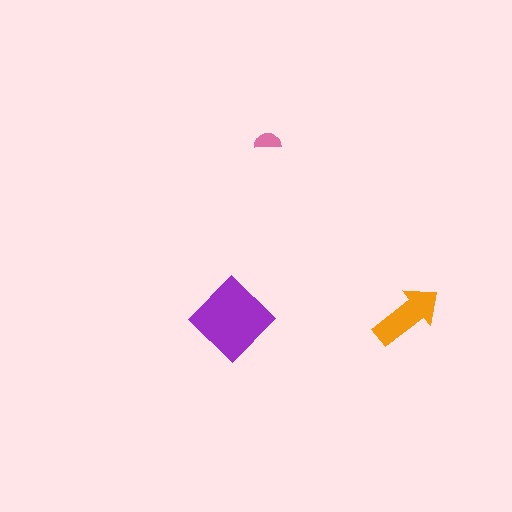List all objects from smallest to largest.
The pink semicircle, the orange arrow, the purple diamond.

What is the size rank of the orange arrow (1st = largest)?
2nd.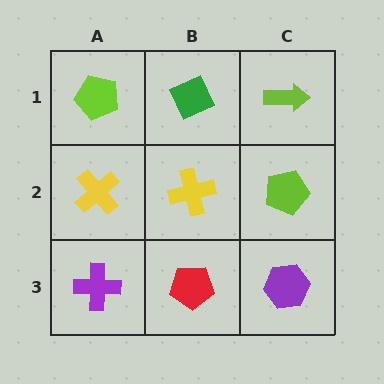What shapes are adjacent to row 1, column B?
A yellow cross (row 2, column B), a lime pentagon (row 1, column A), a lime arrow (row 1, column C).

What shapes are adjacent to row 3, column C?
A lime pentagon (row 2, column C), a red pentagon (row 3, column B).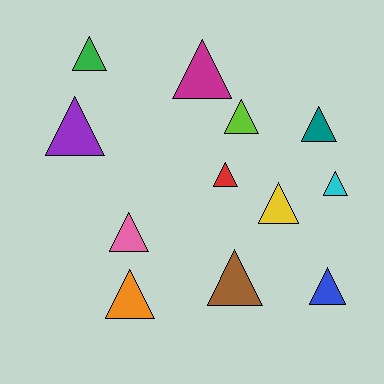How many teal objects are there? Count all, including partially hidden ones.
There is 1 teal object.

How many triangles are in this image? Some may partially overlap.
There are 12 triangles.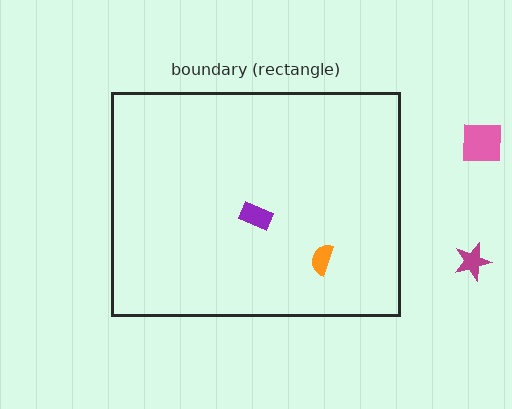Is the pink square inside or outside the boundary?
Outside.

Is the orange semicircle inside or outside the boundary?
Inside.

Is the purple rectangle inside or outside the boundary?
Inside.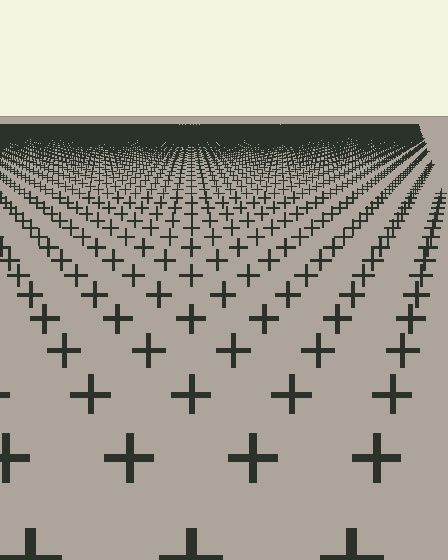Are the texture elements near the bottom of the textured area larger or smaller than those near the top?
Larger. Near the bottom, elements are closer to the viewer and appear at a bigger on-screen size.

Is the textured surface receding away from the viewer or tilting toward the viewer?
The surface is receding away from the viewer. Texture elements get smaller and denser toward the top.